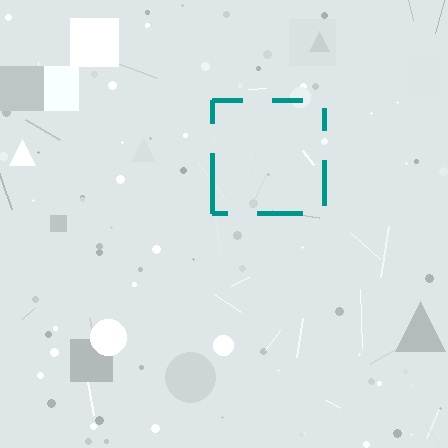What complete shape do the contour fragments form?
The contour fragments form a square.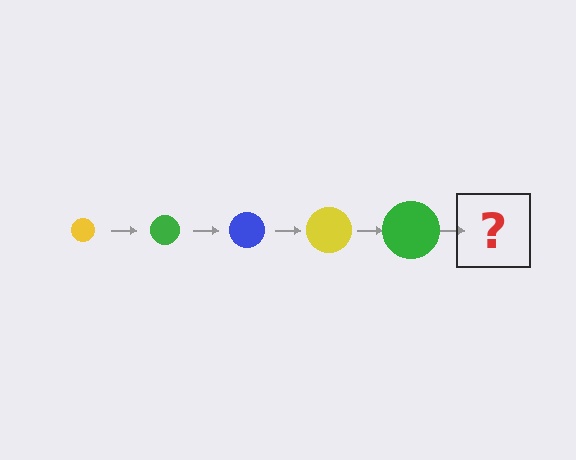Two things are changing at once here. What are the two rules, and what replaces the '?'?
The two rules are that the circle grows larger each step and the color cycles through yellow, green, and blue. The '?' should be a blue circle, larger than the previous one.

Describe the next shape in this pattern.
It should be a blue circle, larger than the previous one.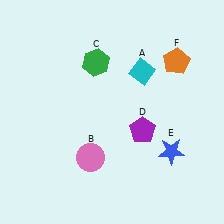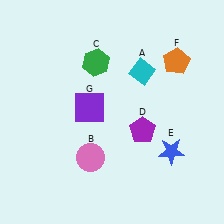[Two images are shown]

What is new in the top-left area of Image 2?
A purple square (G) was added in the top-left area of Image 2.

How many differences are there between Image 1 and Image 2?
There is 1 difference between the two images.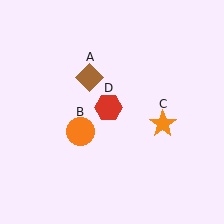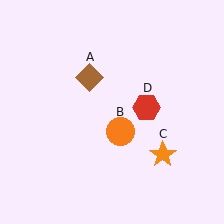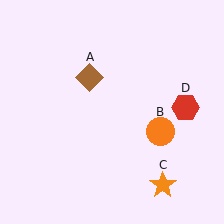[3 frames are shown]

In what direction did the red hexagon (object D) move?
The red hexagon (object D) moved right.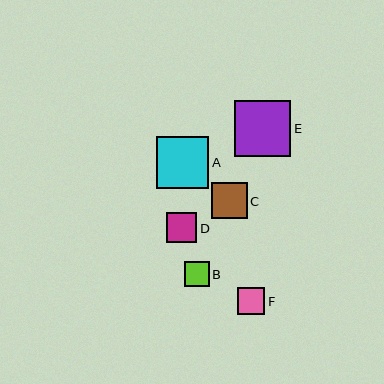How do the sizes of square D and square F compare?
Square D and square F are approximately the same size.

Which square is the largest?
Square E is the largest with a size of approximately 57 pixels.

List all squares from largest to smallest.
From largest to smallest: E, A, C, D, F, B.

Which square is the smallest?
Square B is the smallest with a size of approximately 25 pixels.